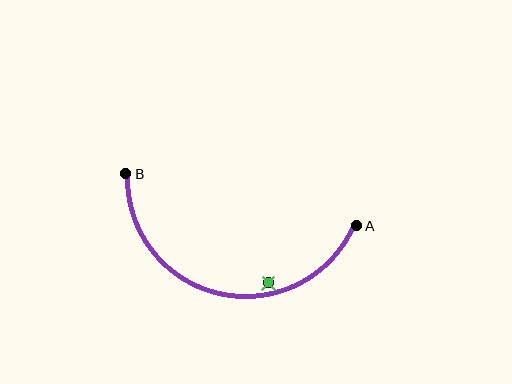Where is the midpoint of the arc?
The arc midpoint is the point on the curve farthest from the straight line joining A and B. It sits below that line.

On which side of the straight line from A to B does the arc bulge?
The arc bulges below the straight line connecting A and B.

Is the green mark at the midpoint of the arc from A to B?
No — the green mark does not lie on the arc at all. It sits slightly inside the curve.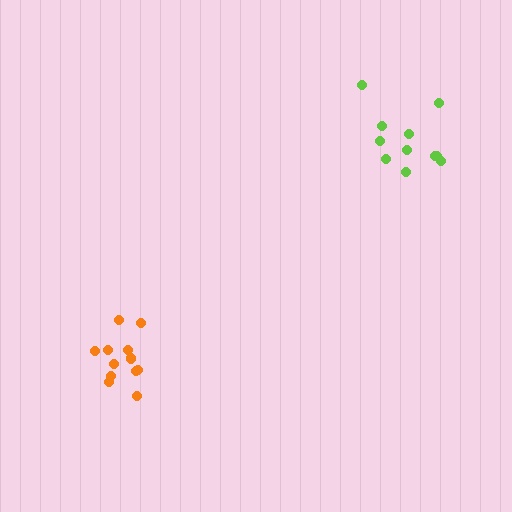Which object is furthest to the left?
The orange cluster is leftmost.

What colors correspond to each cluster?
The clusters are colored: lime, orange.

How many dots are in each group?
Group 1: 11 dots, Group 2: 12 dots (23 total).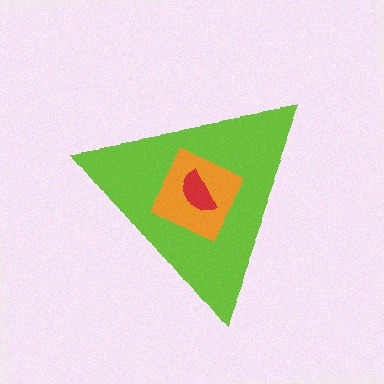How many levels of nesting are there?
3.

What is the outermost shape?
The lime triangle.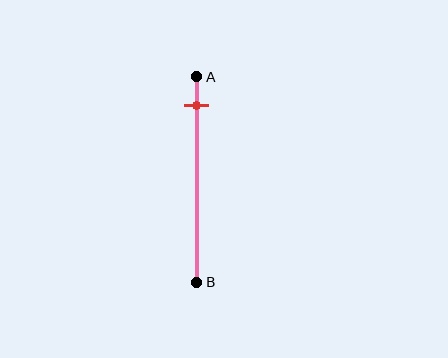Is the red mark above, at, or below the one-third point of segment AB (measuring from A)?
The red mark is above the one-third point of segment AB.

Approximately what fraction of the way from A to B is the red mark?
The red mark is approximately 15% of the way from A to B.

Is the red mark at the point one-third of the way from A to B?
No, the mark is at about 15% from A, not at the 33% one-third point.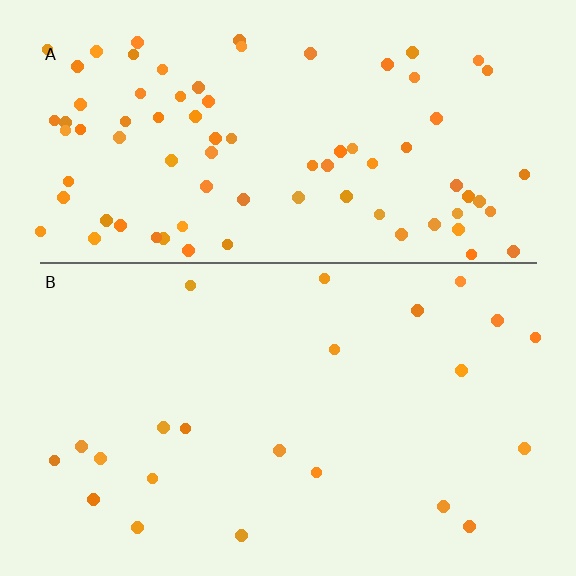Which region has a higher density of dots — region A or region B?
A (the top).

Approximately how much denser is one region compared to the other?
Approximately 3.6× — region A over region B.